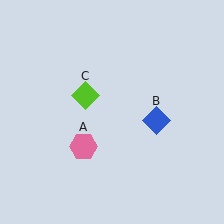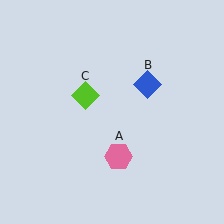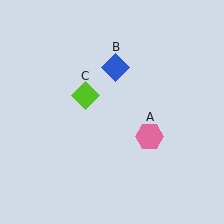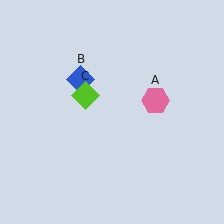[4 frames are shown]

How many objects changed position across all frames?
2 objects changed position: pink hexagon (object A), blue diamond (object B).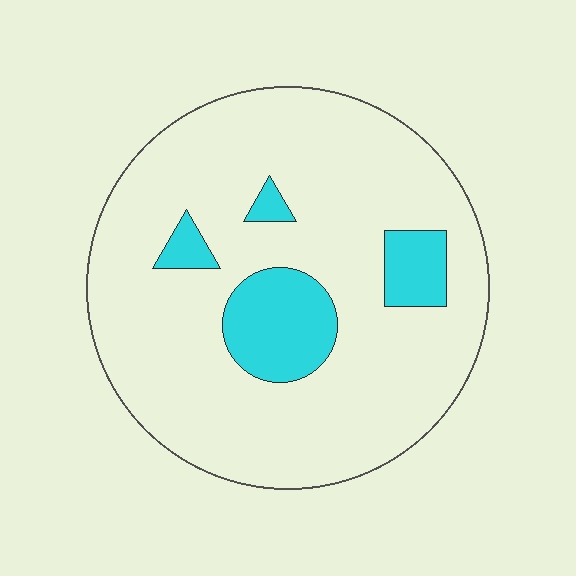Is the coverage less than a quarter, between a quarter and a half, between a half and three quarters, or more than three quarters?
Less than a quarter.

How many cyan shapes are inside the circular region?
4.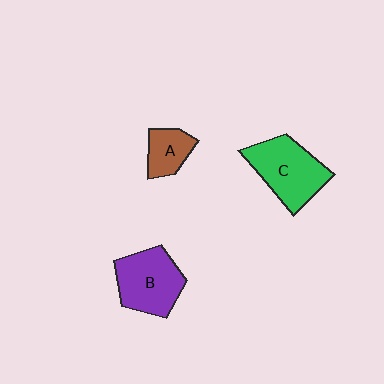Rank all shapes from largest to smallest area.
From largest to smallest: C (green), B (purple), A (brown).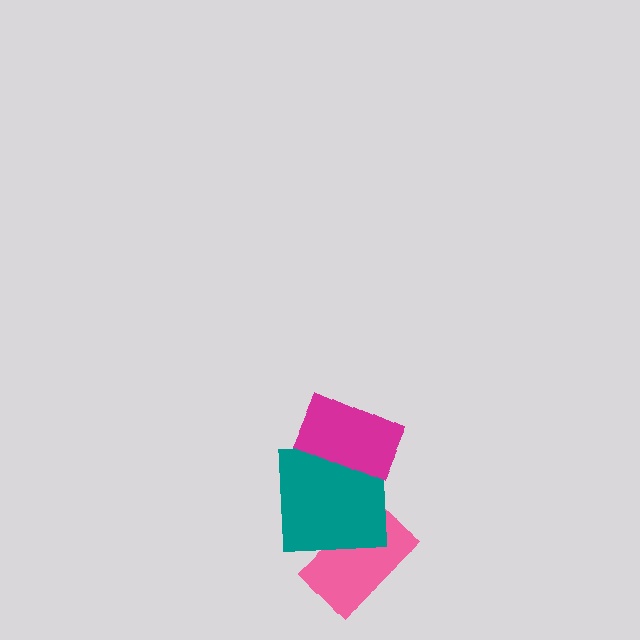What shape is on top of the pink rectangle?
The teal square is on top of the pink rectangle.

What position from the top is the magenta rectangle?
The magenta rectangle is 1st from the top.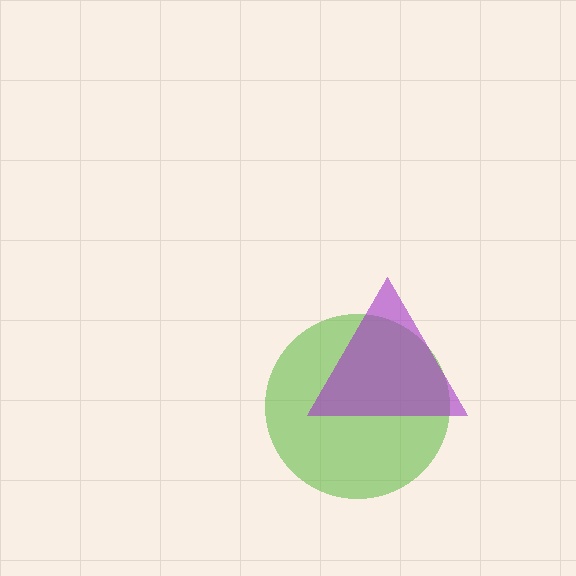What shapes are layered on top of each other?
The layered shapes are: a lime circle, a purple triangle.